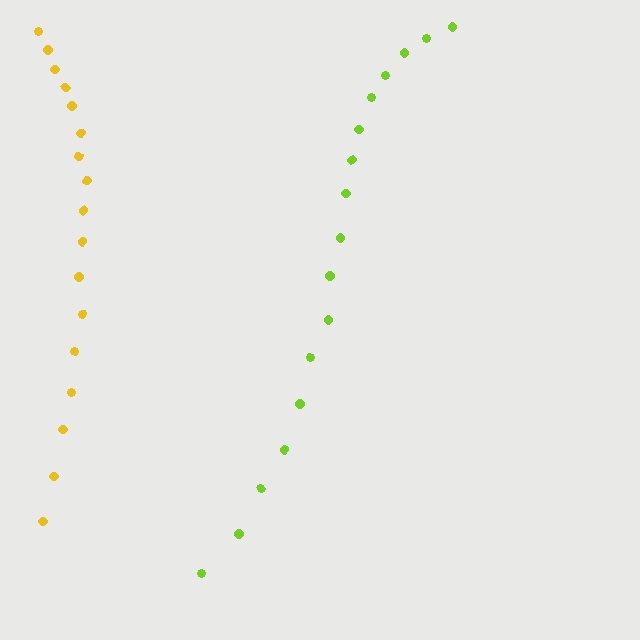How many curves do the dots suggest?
There are 2 distinct paths.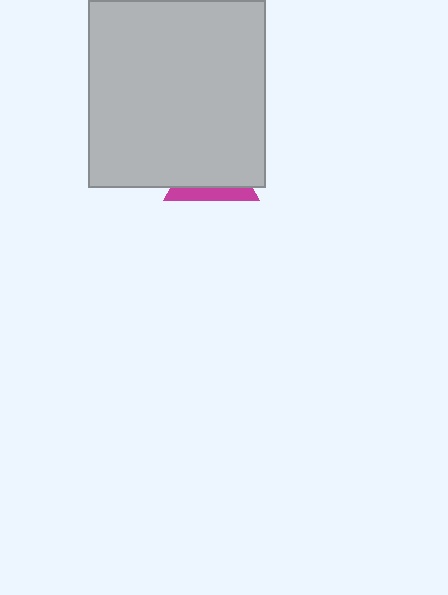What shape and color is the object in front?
The object in front is a light gray rectangle.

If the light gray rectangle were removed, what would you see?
You would see the complete magenta triangle.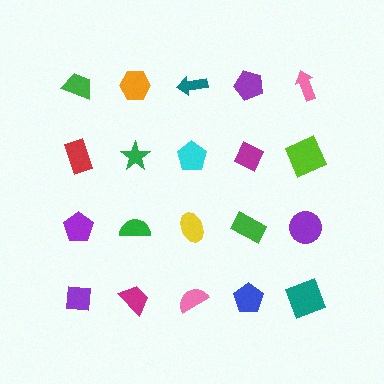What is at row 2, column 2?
A green star.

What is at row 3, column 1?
A purple pentagon.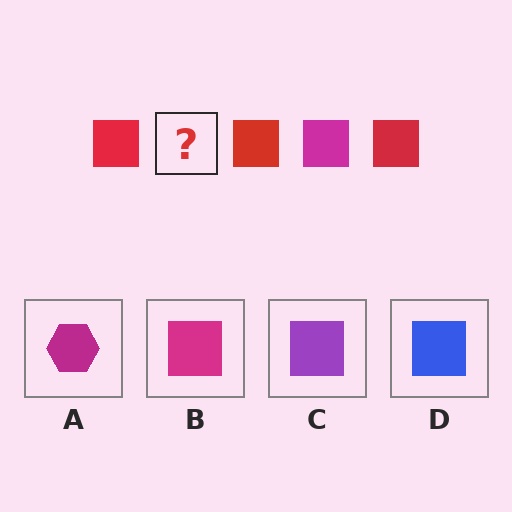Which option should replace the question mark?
Option B.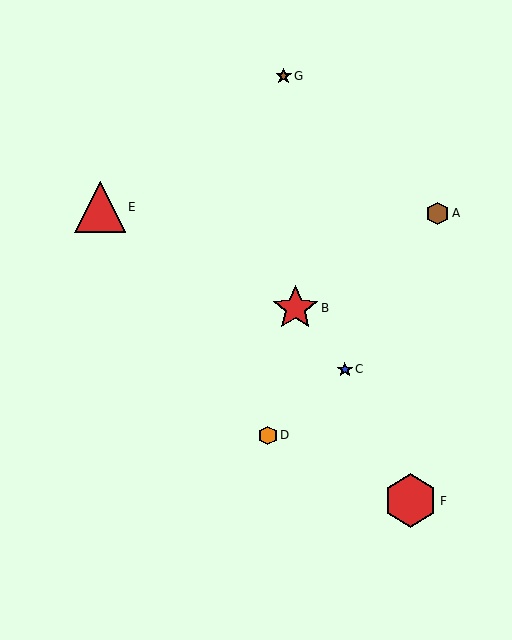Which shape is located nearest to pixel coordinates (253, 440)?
The orange hexagon (labeled D) at (268, 435) is nearest to that location.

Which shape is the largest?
The red hexagon (labeled F) is the largest.